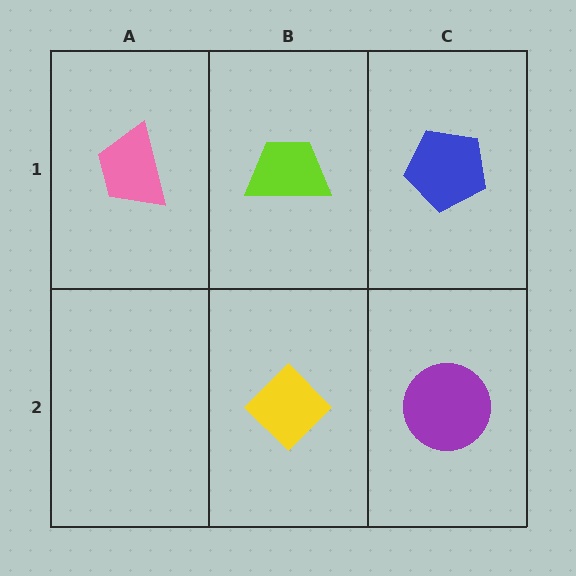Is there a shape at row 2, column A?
No, that cell is empty.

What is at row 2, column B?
A yellow diamond.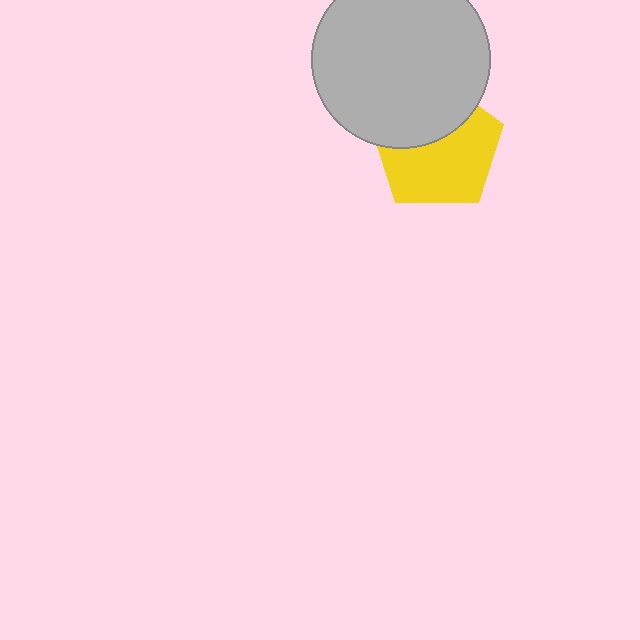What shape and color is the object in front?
The object in front is a light gray circle.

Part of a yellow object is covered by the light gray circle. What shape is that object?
It is a pentagon.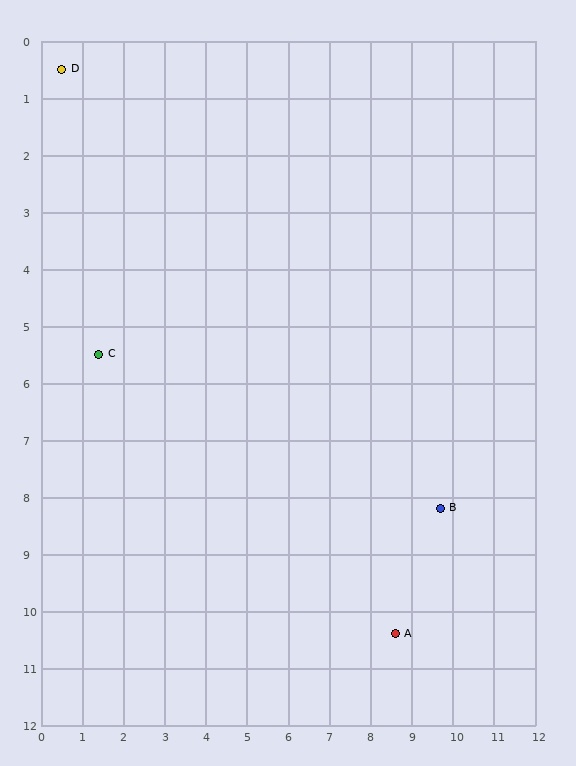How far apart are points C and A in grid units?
Points C and A are about 8.7 grid units apart.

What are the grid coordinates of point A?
Point A is at approximately (8.6, 10.4).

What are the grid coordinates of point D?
Point D is at approximately (0.5, 0.5).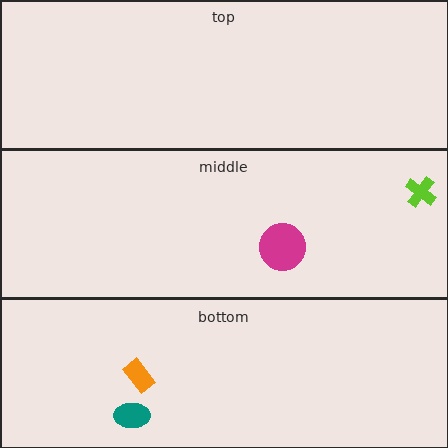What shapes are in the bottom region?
The orange rectangle, the teal ellipse.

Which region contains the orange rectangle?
The bottom region.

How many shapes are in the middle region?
2.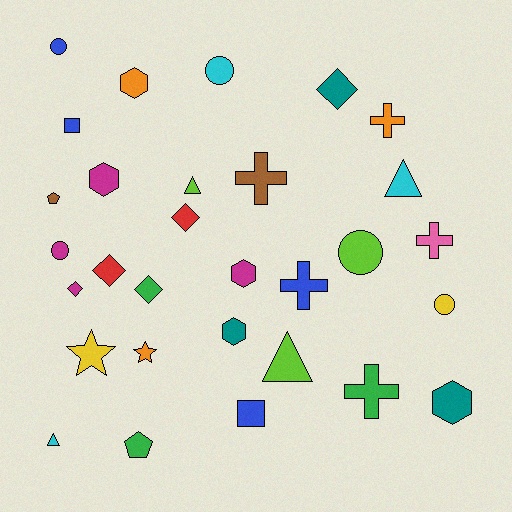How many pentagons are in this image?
There are 2 pentagons.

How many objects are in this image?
There are 30 objects.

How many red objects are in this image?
There are 2 red objects.